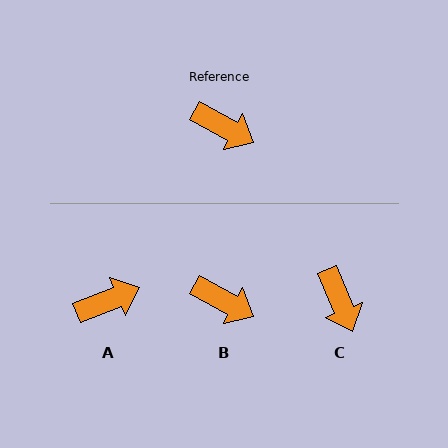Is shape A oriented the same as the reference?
No, it is off by about 51 degrees.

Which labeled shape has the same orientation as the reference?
B.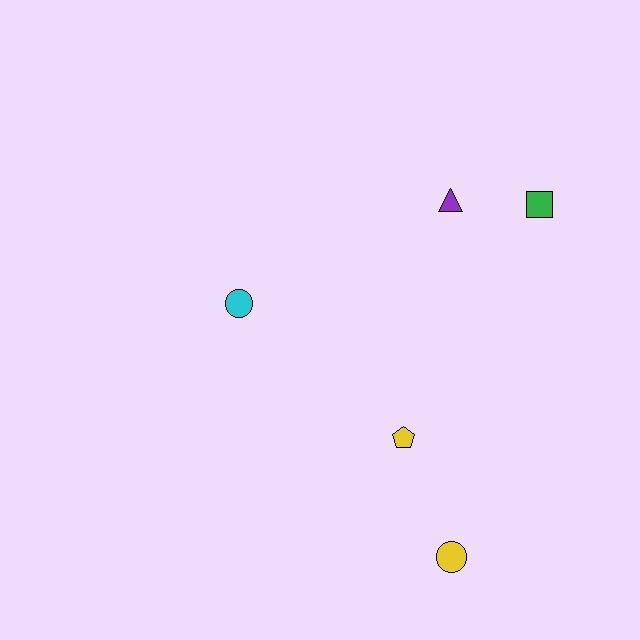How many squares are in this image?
There is 1 square.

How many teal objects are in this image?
There are no teal objects.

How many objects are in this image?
There are 5 objects.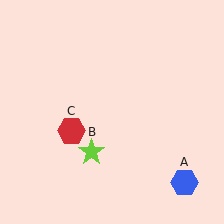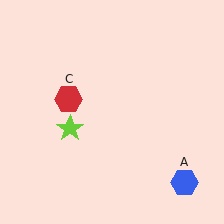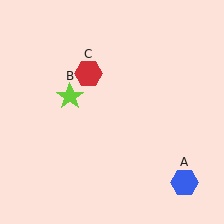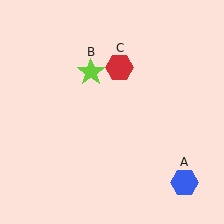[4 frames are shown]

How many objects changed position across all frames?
2 objects changed position: lime star (object B), red hexagon (object C).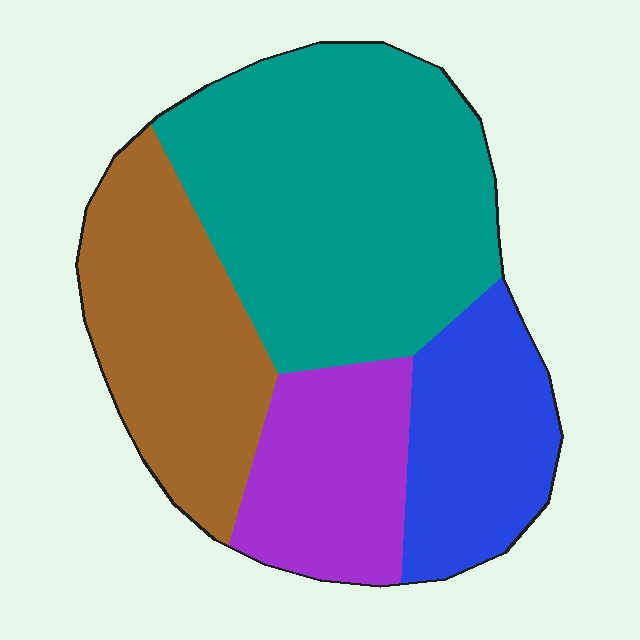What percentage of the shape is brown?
Brown takes up about one quarter (1/4) of the shape.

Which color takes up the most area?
Teal, at roughly 40%.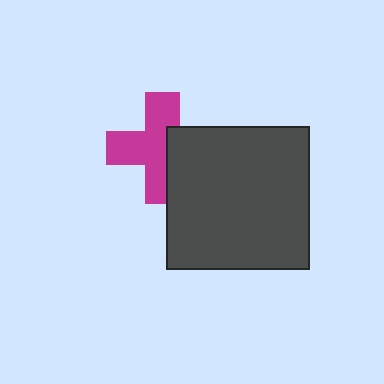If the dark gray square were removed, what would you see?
You would see the complete magenta cross.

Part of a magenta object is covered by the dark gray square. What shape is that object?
It is a cross.